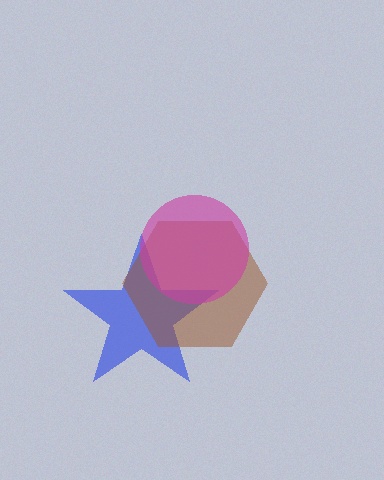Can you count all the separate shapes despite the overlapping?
Yes, there are 3 separate shapes.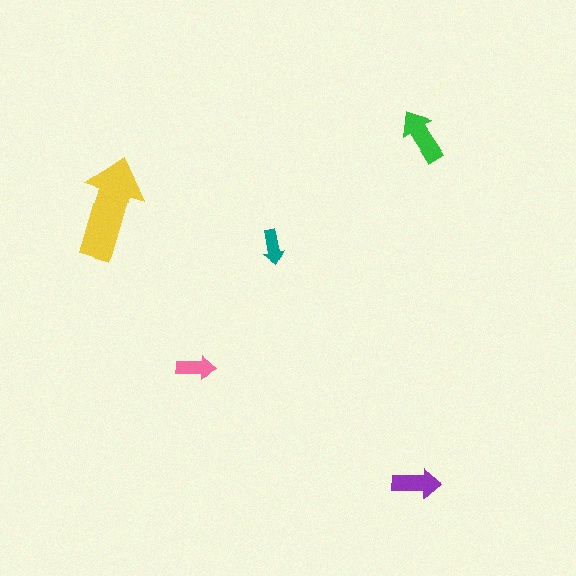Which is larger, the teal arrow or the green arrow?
The green one.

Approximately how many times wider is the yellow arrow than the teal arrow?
About 3 times wider.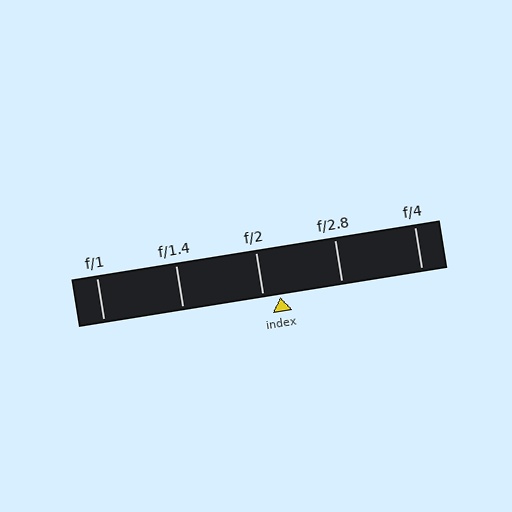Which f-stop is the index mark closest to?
The index mark is closest to f/2.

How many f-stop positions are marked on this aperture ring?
There are 5 f-stop positions marked.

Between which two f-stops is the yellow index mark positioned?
The index mark is between f/2 and f/2.8.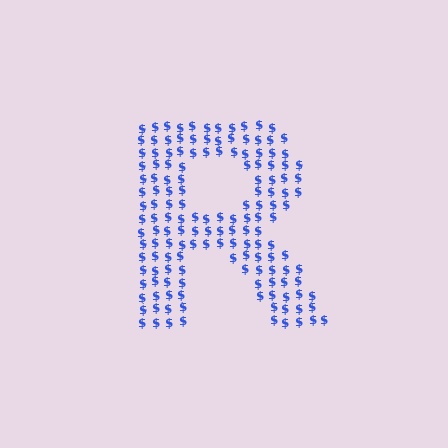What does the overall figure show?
The overall figure shows the letter R.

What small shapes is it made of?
It is made of small dollar signs.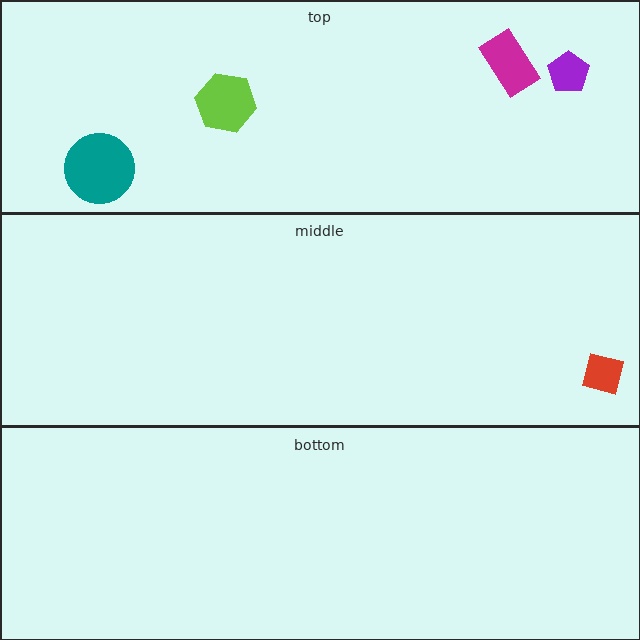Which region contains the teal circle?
The top region.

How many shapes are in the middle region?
1.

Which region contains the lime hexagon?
The top region.